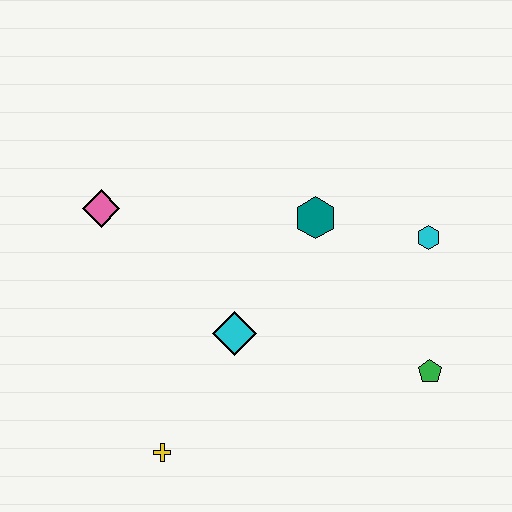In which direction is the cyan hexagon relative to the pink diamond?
The cyan hexagon is to the right of the pink diamond.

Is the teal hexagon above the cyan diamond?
Yes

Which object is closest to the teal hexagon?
The cyan hexagon is closest to the teal hexagon.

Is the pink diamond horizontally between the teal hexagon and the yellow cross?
No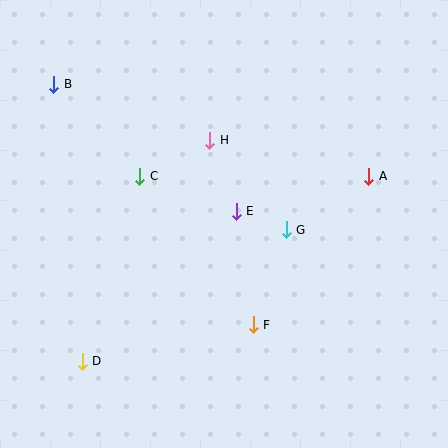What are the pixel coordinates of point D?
Point D is at (82, 361).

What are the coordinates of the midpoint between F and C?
The midpoint between F and C is at (197, 250).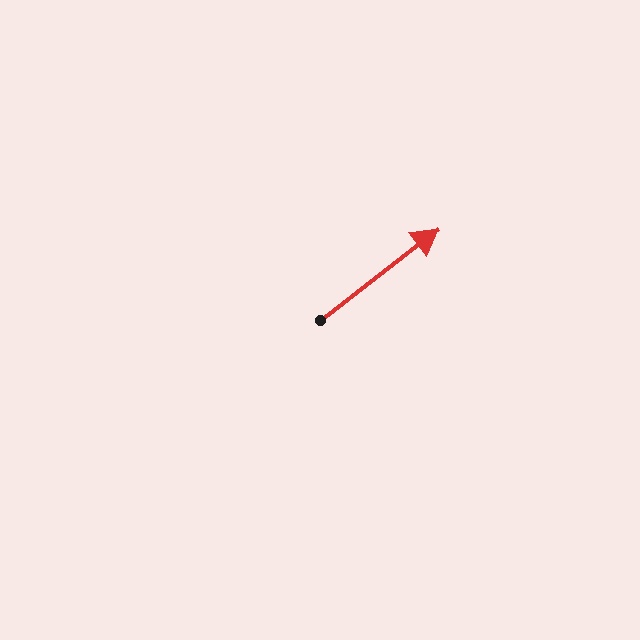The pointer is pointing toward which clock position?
Roughly 2 o'clock.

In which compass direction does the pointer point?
Northeast.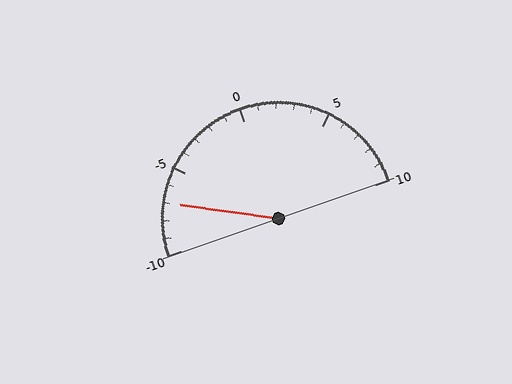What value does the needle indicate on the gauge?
The needle indicates approximately -7.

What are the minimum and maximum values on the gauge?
The gauge ranges from -10 to 10.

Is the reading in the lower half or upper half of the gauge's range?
The reading is in the lower half of the range (-10 to 10).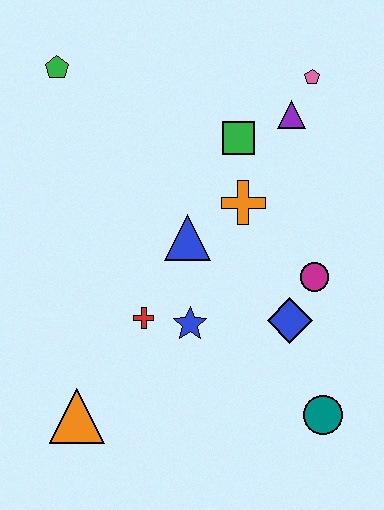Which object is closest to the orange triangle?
The red cross is closest to the orange triangle.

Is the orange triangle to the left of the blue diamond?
Yes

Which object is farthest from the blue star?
The green pentagon is farthest from the blue star.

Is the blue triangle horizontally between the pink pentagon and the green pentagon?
Yes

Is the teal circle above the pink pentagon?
No